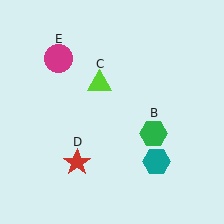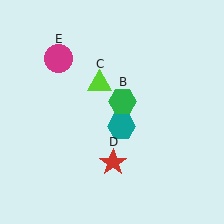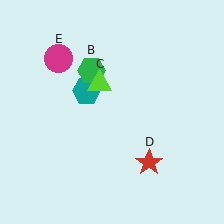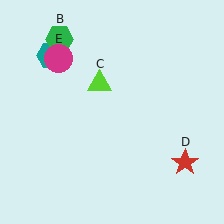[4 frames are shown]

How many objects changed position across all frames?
3 objects changed position: teal hexagon (object A), green hexagon (object B), red star (object D).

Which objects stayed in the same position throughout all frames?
Lime triangle (object C) and magenta circle (object E) remained stationary.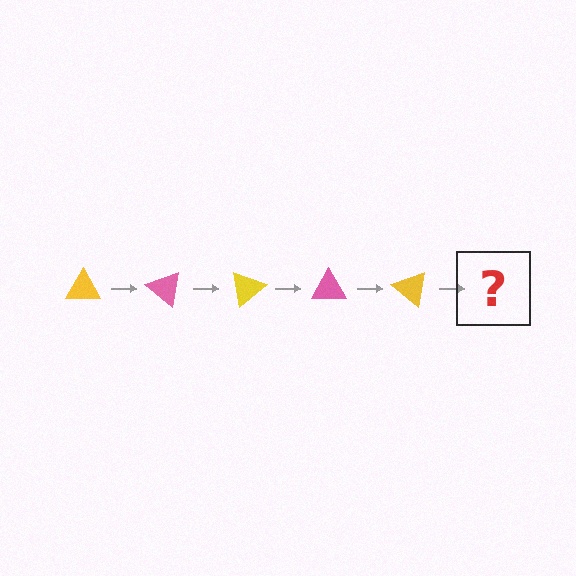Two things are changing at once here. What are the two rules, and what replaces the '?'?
The two rules are that it rotates 40 degrees each step and the color cycles through yellow and pink. The '?' should be a pink triangle, rotated 200 degrees from the start.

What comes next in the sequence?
The next element should be a pink triangle, rotated 200 degrees from the start.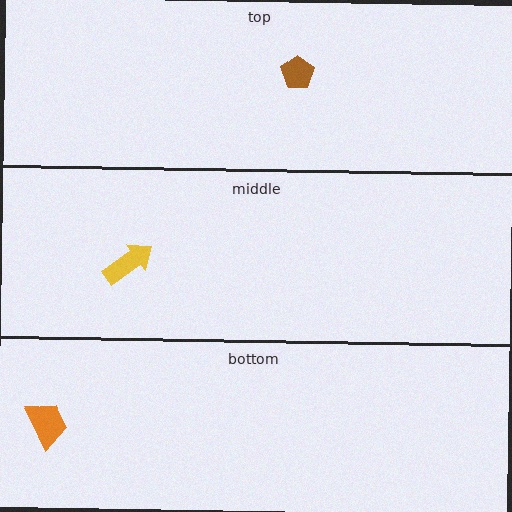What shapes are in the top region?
The brown pentagon.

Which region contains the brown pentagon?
The top region.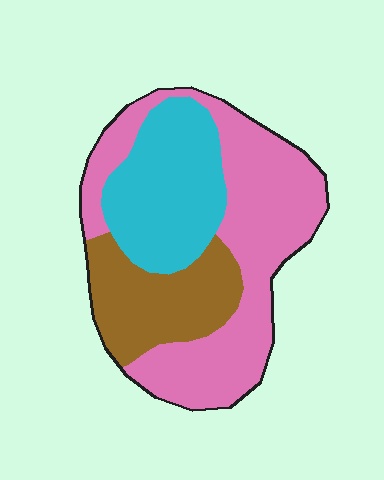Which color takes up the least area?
Brown, at roughly 25%.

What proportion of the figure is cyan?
Cyan covers around 30% of the figure.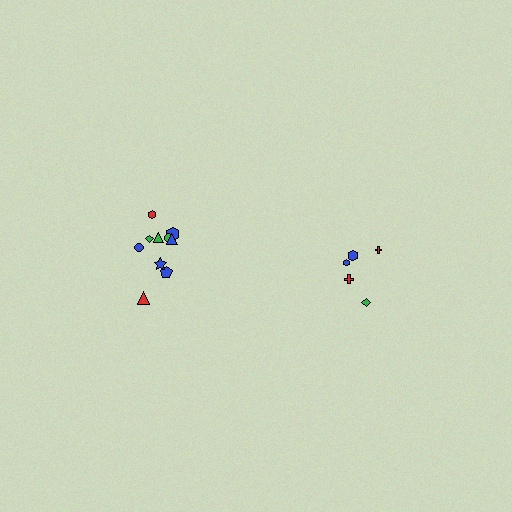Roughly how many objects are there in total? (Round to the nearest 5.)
Roughly 15 objects in total.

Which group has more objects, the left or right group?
The left group.